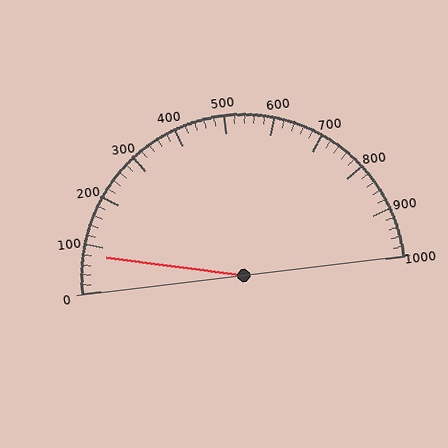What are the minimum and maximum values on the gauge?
The gauge ranges from 0 to 1000.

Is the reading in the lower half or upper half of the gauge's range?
The reading is in the lower half of the range (0 to 1000).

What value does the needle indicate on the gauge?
The needle indicates approximately 80.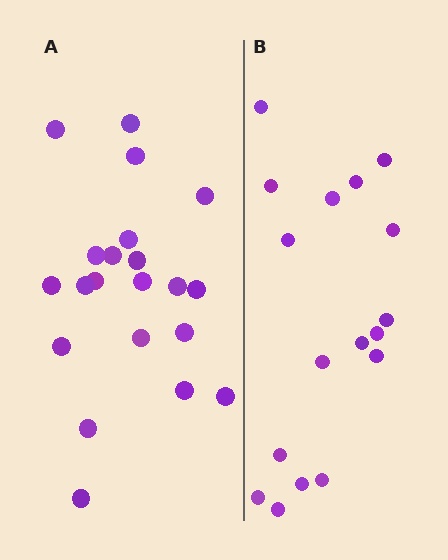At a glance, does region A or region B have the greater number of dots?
Region A (the left region) has more dots.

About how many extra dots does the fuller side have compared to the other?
Region A has about 4 more dots than region B.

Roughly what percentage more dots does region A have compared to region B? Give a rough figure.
About 25% more.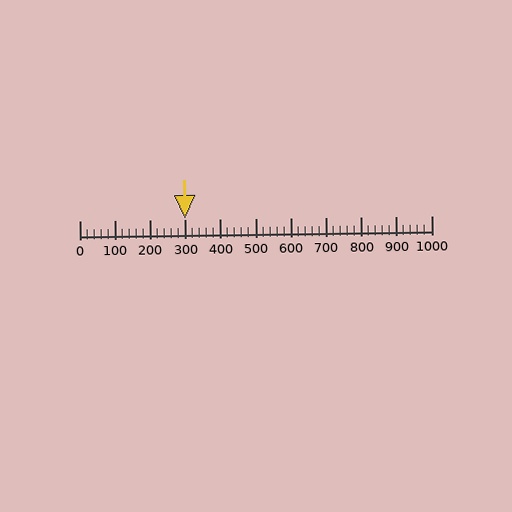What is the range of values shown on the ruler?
The ruler shows values from 0 to 1000.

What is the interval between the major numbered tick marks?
The major tick marks are spaced 100 units apart.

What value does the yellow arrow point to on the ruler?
The yellow arrow points to approximately 300.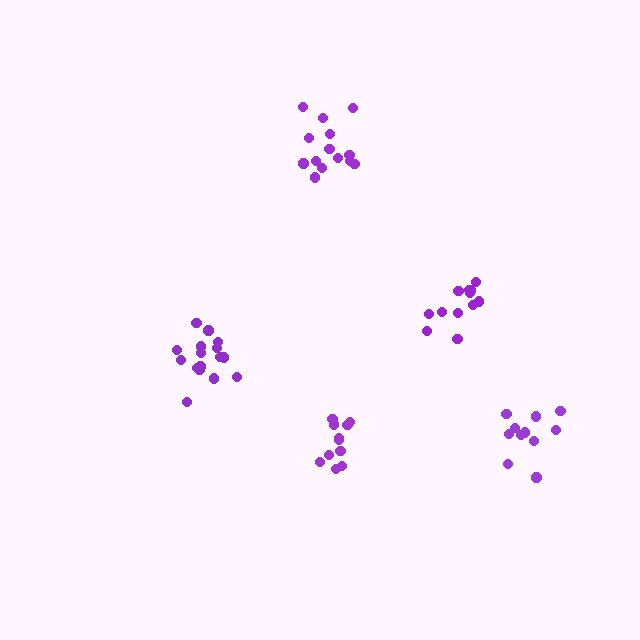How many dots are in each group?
Group 1: 11 dots, Group 2: 14 dots, Group 3: 16 dots, Group 4: 11 dots, Group 5: 12 dots (64 total).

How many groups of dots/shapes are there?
There are 5 groups.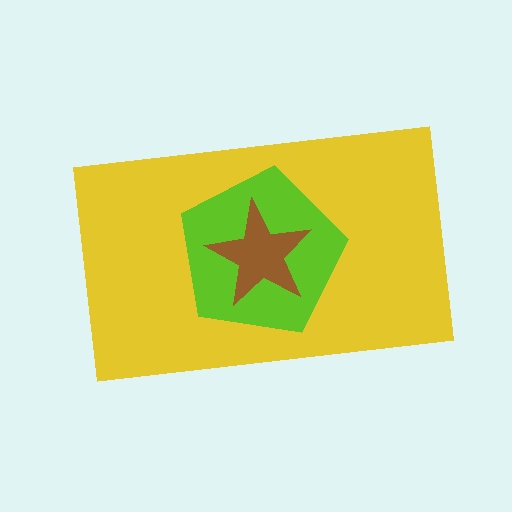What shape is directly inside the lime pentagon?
The brown star.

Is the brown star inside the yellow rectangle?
Yes.